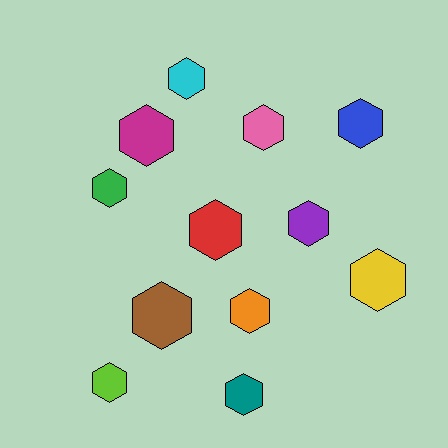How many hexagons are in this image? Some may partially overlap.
There are 12 hexagons.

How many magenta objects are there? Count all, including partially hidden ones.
There is 1 magenta object.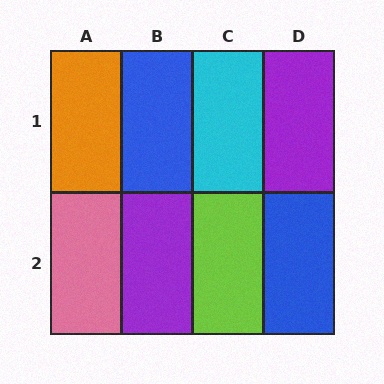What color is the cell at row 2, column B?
Purple.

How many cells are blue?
2 cells are blue.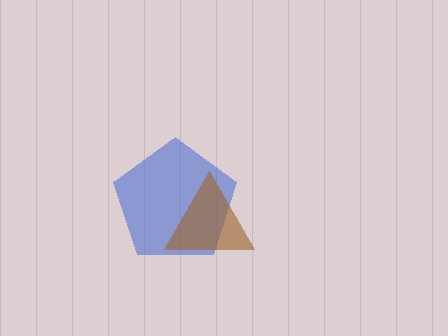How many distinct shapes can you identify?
There are 2 distinct shapes: a blue pentagon, a brown triangle.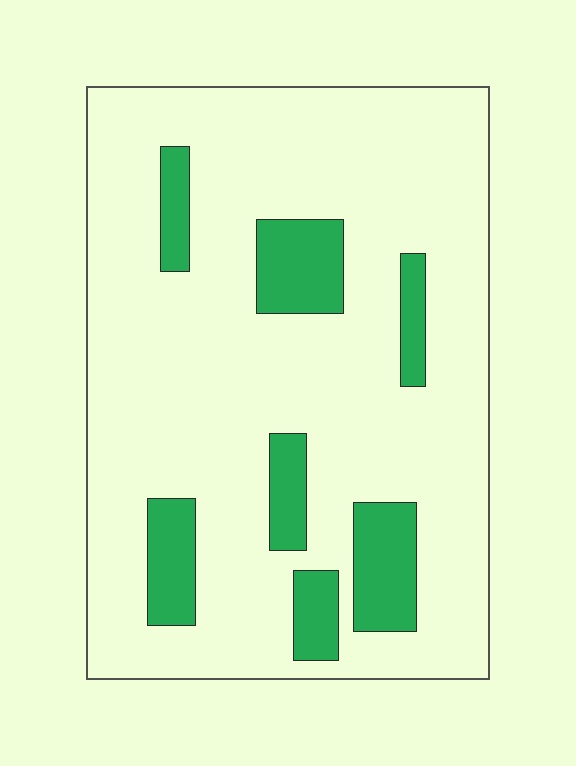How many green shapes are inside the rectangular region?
7.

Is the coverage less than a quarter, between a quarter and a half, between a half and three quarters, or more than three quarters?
Less than a quarter.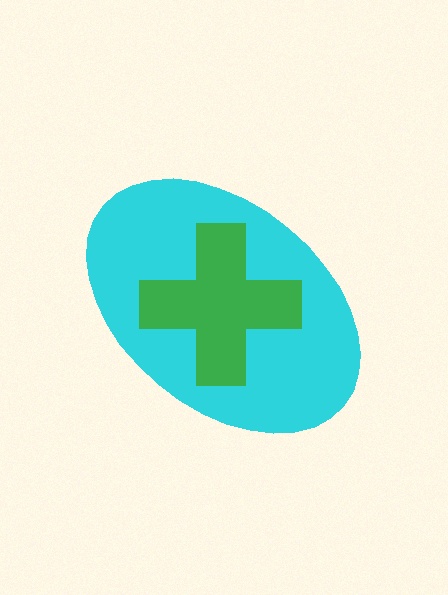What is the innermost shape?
The green cross.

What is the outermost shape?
The cyan ellipse.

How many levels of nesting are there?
2.